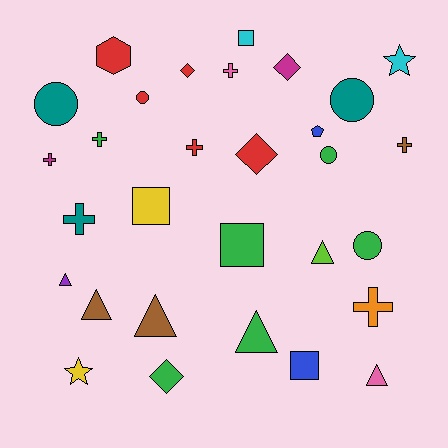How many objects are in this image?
There are 30 objects.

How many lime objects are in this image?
There is 1 lime object.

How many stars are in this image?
There are 2 stars.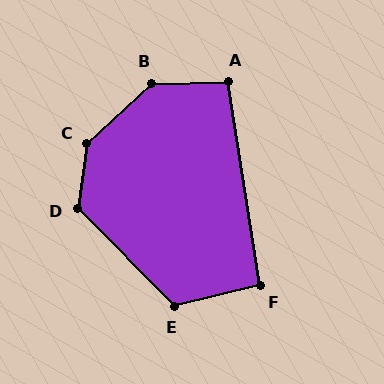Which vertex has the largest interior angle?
C, at approximately 141 degrees.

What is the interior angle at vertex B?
Approximately 138 degrees (obtuse).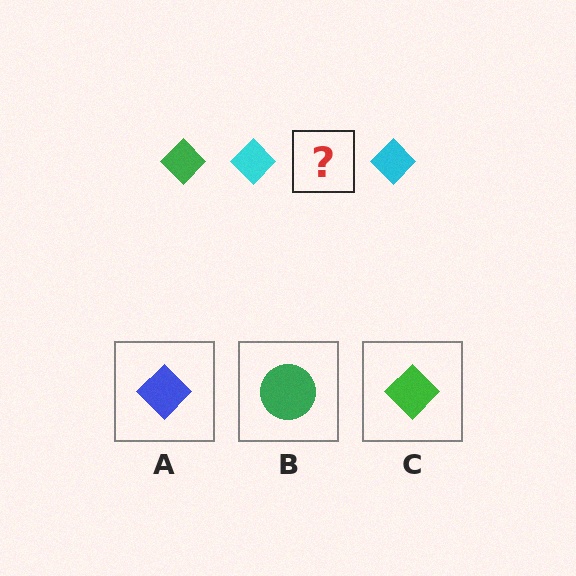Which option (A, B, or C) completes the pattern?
C.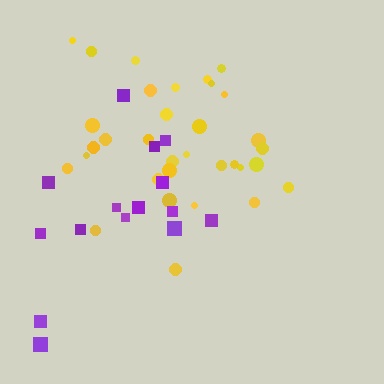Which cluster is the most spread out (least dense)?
Purple.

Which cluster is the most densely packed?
Yellow.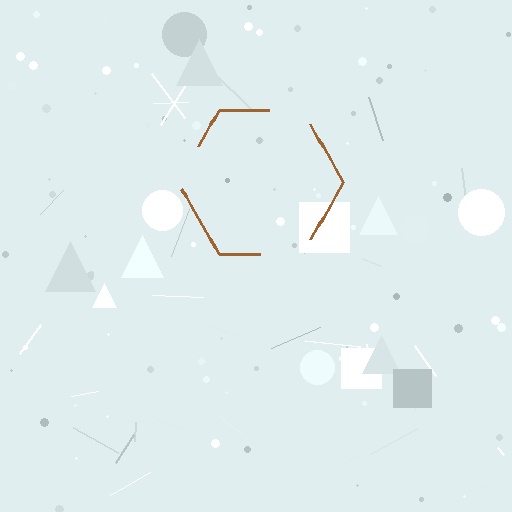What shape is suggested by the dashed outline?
The dashed outline suggests a hexagon.